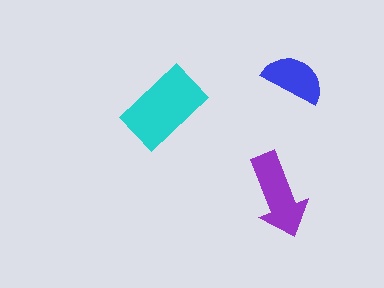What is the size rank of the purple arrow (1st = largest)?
2nd.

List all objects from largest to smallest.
The cyan rectangle, the purple arrow, the blue semicircle.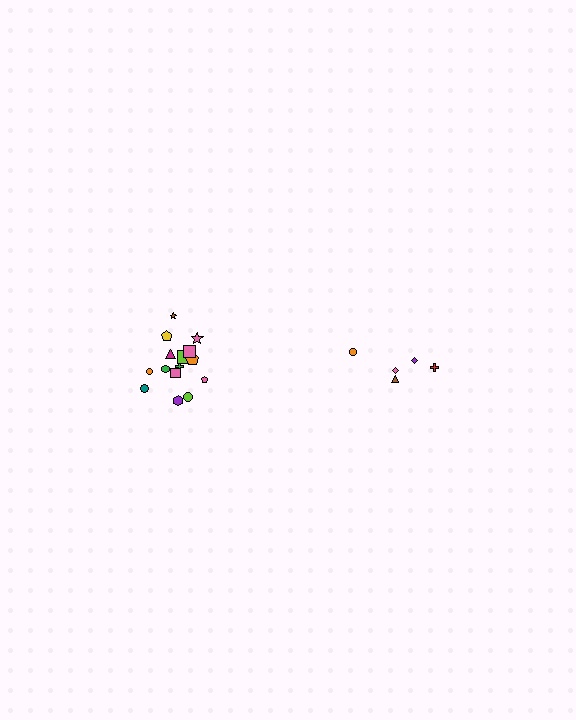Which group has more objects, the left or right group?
The left group.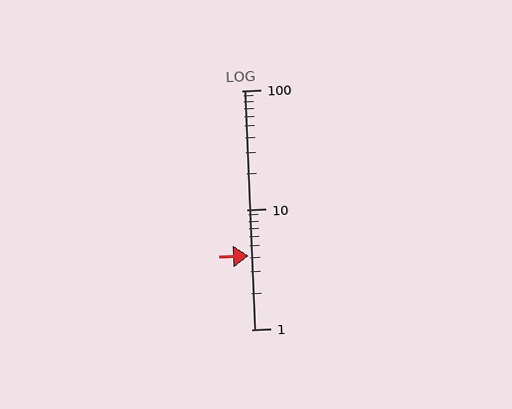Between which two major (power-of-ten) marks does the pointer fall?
The pointer is between 1 and 10.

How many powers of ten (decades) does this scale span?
The scale spans 2 decades, from 1 to 100.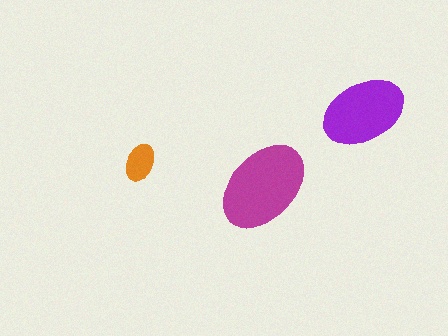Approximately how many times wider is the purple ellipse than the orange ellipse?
About 2 times wider.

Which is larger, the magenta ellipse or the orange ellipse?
The magenta one.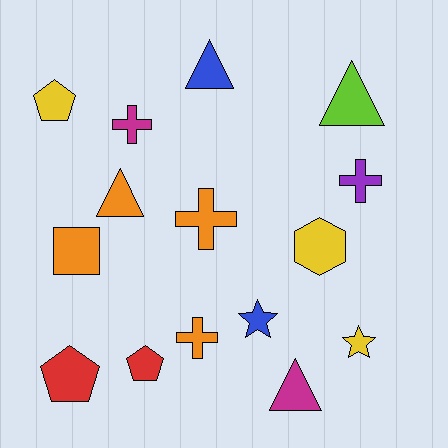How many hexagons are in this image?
There is 1 hexagon.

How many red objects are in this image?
There are 2 red objects.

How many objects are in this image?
There are 15 objects.